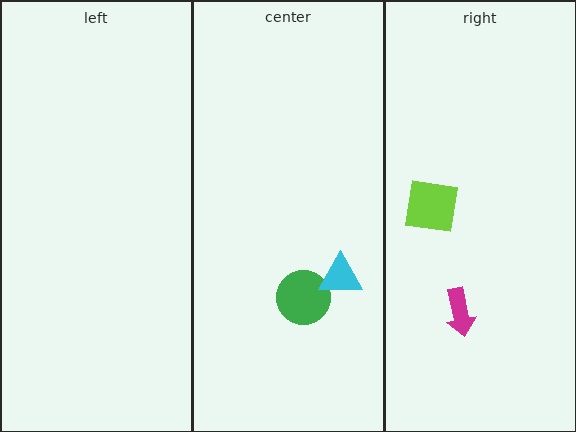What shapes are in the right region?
The magenta arrow, the lime square.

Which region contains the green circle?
The center region.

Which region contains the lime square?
The right region.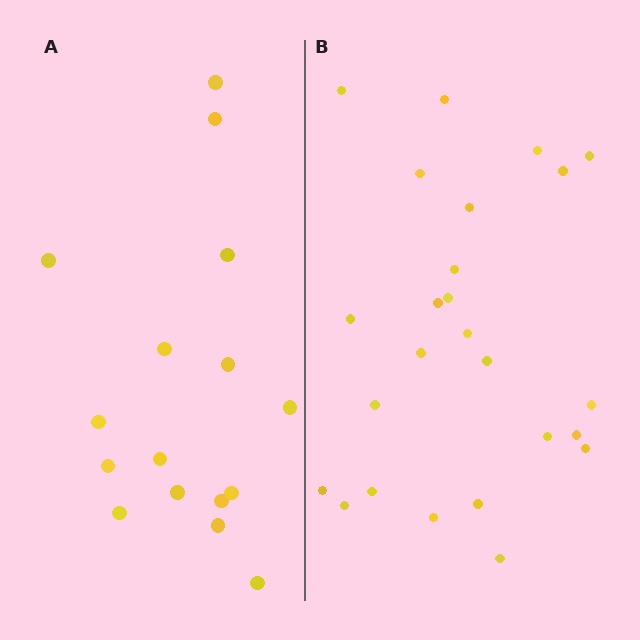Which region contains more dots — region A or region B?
Region B (the right region) has more dots.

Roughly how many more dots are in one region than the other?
Region B has roughly 8 or so more dots than region A.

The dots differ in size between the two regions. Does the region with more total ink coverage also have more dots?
No. Region A has more total ink coverage because its dots are larger, but region B actually contains more individual dots. Total area can be misleading — the number of items is what matters here.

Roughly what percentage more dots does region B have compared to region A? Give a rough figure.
About 55% more.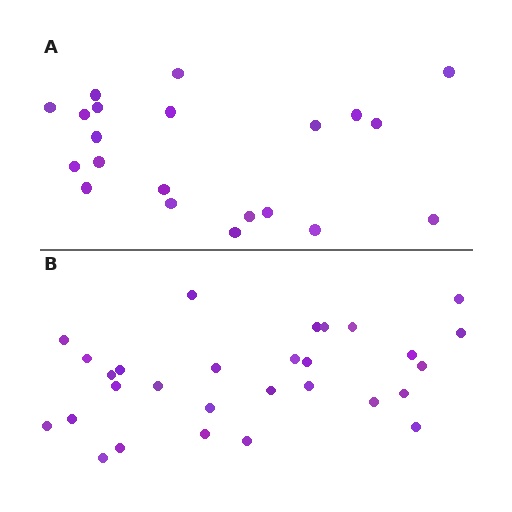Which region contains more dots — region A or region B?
Region B (the bottom region) has more dots.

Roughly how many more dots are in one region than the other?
Region B has roughly 8 or so more dots than region A.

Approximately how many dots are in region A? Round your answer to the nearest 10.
About 20 dots. (The exact count is 21, which rounds to 20.)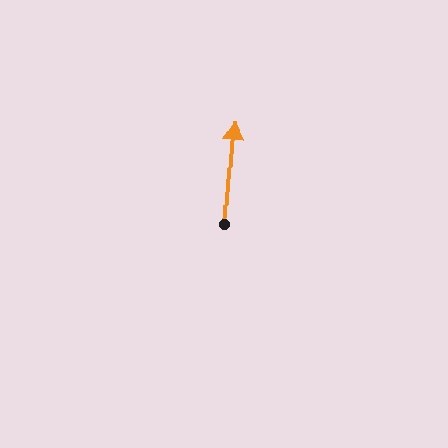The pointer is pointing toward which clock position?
Roughly 12 o'clock.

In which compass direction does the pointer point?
North.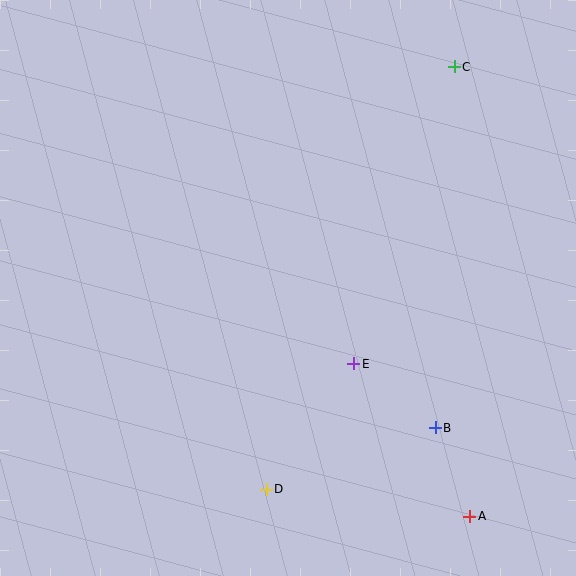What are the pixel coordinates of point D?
Point D is at (266, 489).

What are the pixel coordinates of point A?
Point A is at (470, 516).